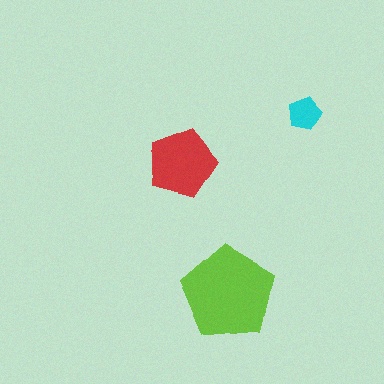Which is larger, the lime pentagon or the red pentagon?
The lime one.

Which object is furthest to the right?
The cyan pentagon is rightmost.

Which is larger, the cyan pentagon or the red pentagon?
The red one.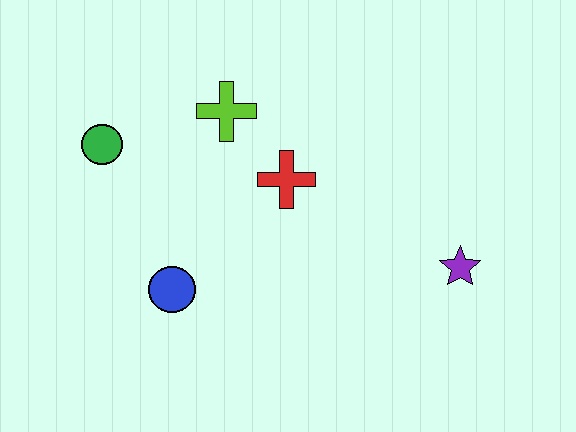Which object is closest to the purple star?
The red cross is closest to the purple star.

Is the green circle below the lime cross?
Yes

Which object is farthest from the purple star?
The green circle is farthest from the purple star.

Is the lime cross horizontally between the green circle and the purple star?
Yes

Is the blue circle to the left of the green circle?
No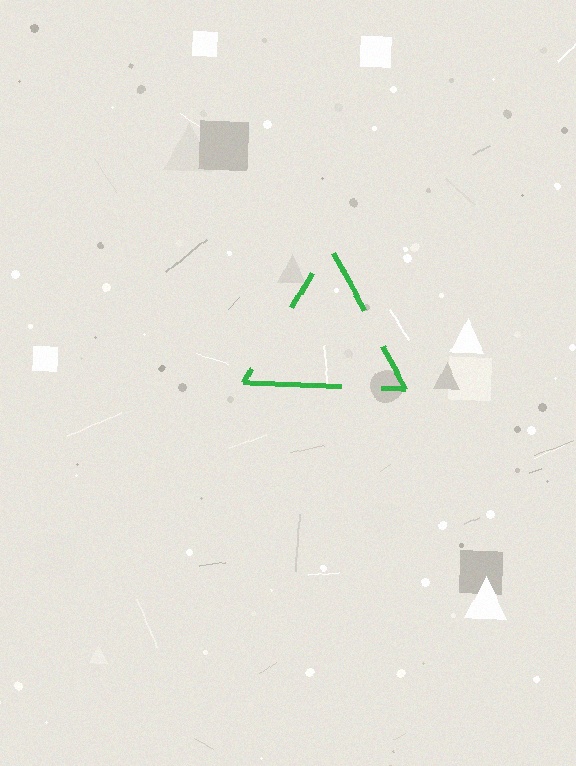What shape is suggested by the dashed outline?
The dashed outline suggests a triangle.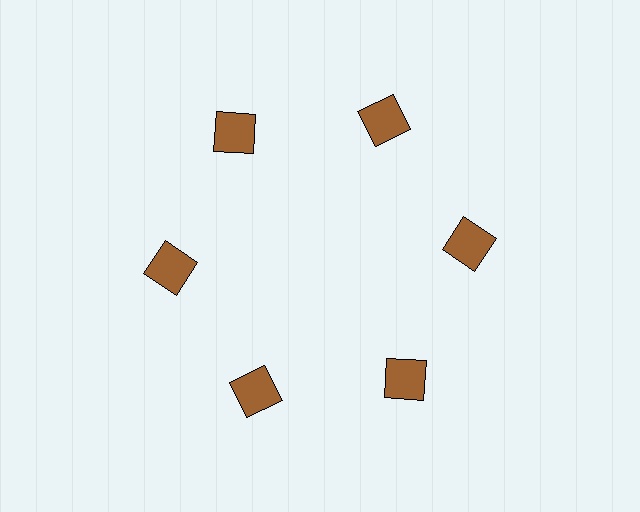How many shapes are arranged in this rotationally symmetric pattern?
There are 6 shapes, arranged in 6 groups of 1.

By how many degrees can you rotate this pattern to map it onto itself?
The pattern maps onto itself every 60 degrees of rotation.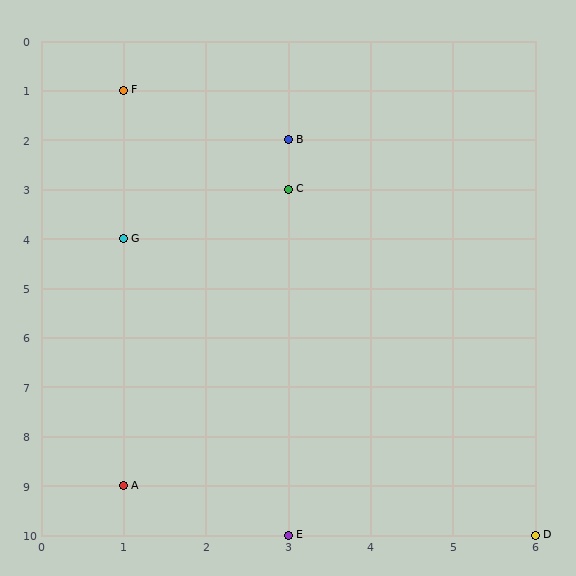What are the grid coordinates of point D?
Point D is at grid coordinates (6, 10).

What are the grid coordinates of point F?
Point F is at grid coordinates (1, 1).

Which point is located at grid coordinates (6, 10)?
Point D is at (6, 10).